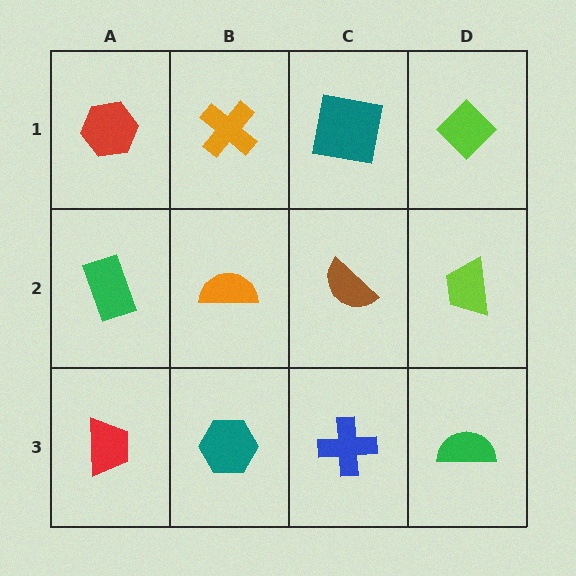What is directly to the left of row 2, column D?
A brown semicircle.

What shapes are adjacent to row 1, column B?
An orange semicircle (row 2, column B), a red hexagon (row 1, column A), a teal square (row 1, column C).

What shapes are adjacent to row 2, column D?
A lime diamond (row 1, column D), a green semicircle (row 3, column D), a brown semicircle (row 2, column C).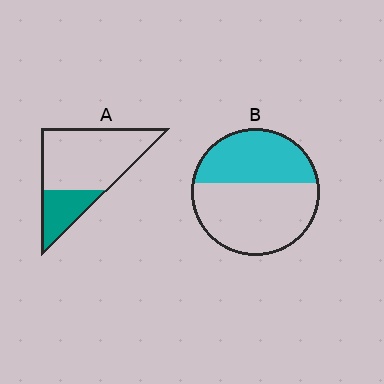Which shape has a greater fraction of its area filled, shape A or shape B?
Shape B.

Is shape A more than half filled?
No.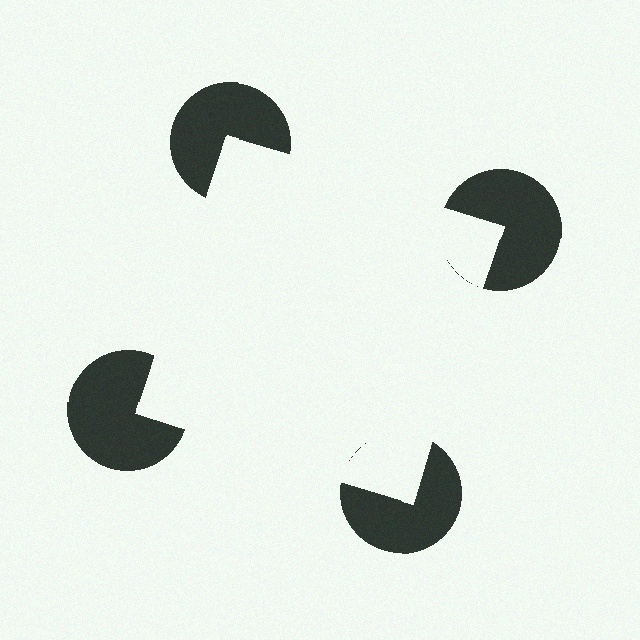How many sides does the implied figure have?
4 sides.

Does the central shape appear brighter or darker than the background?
It typically appears slightly brighter than the background, even though no actual brightness change is drawn.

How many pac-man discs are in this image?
There are 4 — one at each vertex of the illusory square.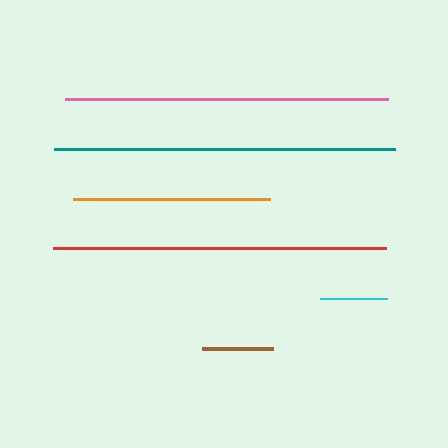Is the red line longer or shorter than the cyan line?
The red line is longer than the cyan line.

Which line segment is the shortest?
The cyan line is the shortest at approximately 67 pixels.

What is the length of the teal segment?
The teal segment is approximately 340 pixels long.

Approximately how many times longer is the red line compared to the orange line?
The red line is approximately 1.7 times the length of the orange line.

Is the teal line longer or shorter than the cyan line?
The teal line is longer than the cyan line.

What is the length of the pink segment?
The pink segment is approximately 323 pixels long.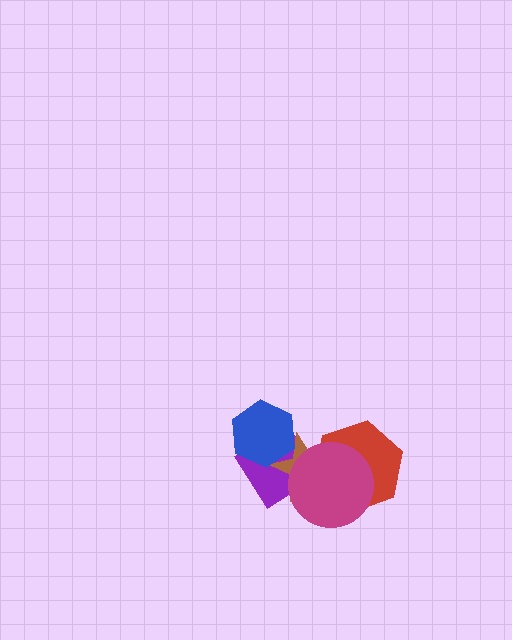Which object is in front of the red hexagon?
The magenta circle is in front of the red hexagon.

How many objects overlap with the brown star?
4 objects overlap with the brown star.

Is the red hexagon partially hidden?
Yes, it is partially covered by another shape.